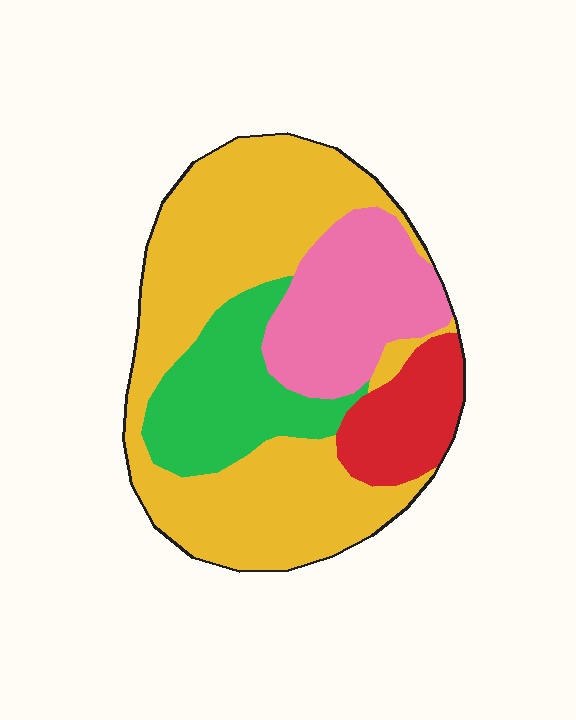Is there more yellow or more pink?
Yellow.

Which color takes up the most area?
Yellow, at roughly 50%.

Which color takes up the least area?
Red, at roughly 10%.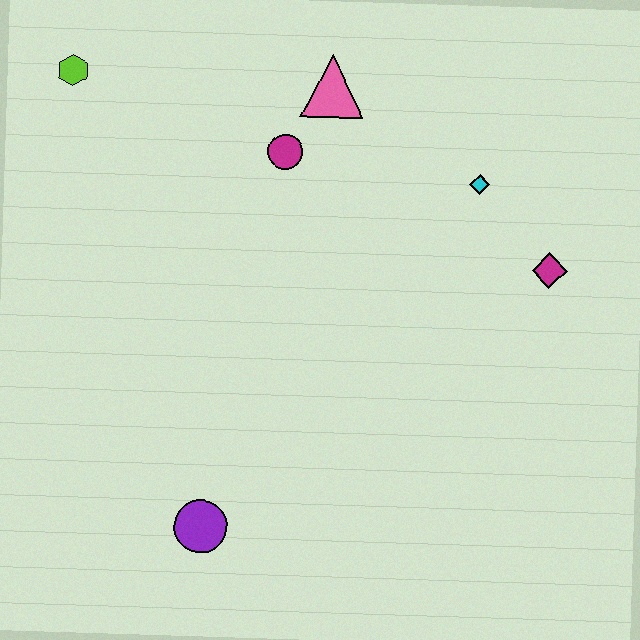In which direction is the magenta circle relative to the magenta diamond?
The magenta circle is to the left of the magenta diamond.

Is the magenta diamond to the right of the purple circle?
Yes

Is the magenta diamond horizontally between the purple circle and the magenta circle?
No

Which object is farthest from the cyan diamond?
The purple circle is farthest from the cyan diamond.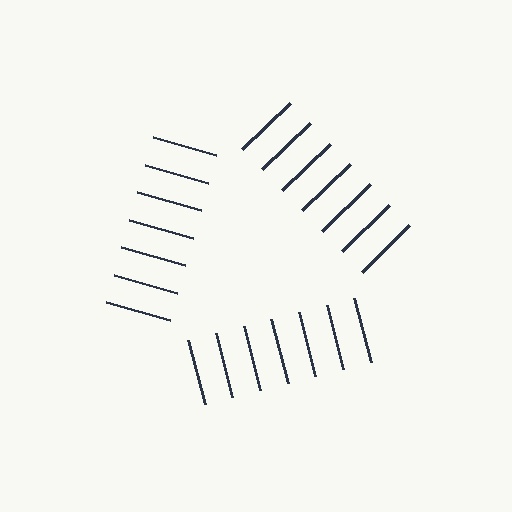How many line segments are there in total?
21 — 7 along each of the 3 edges.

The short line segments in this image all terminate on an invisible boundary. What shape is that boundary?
An illusory triangle — the line segments terminate on its edges but no continuous stroke is drawn.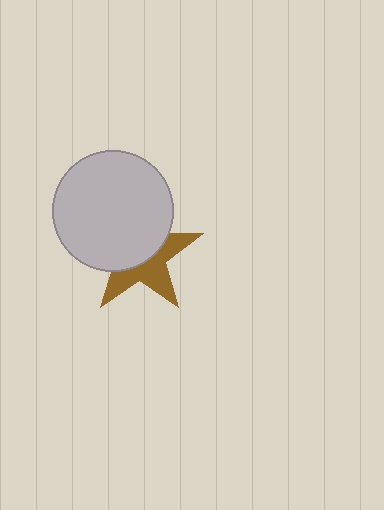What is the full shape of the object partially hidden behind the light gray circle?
The partially hidden object is a brown star.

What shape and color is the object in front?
The object in front is a light gray circle.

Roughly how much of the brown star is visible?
About half of it is visible (roughly 46%).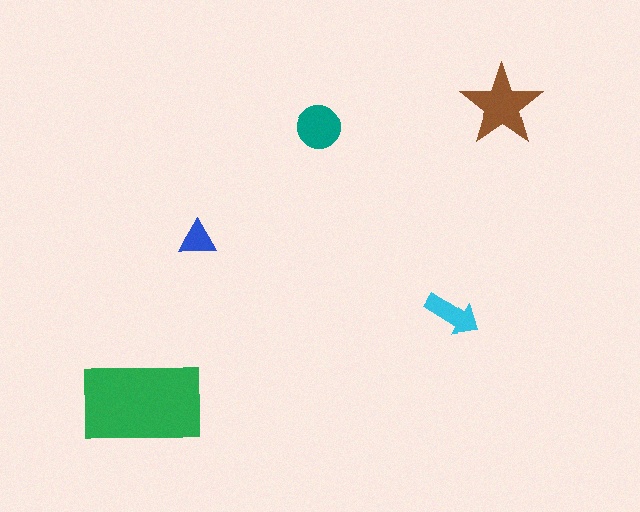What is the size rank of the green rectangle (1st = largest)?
1st.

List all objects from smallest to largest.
The blue triangle, the cyan arrow, the teal circle, the brown star, the green rectangle.